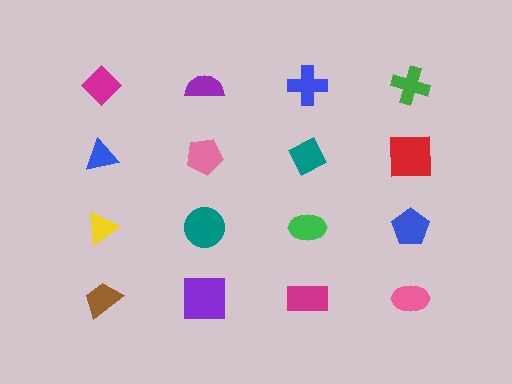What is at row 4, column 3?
A magenta rectangle.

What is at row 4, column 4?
A pink ellipse.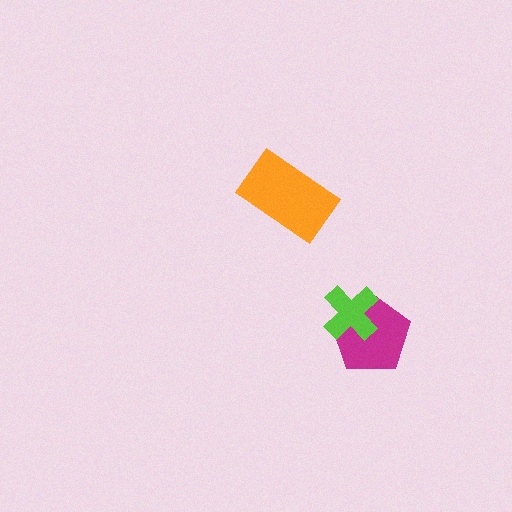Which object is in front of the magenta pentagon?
The lime cross is in front of the magenta pentagon.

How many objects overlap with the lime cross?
1 object overlaps with the lime cross.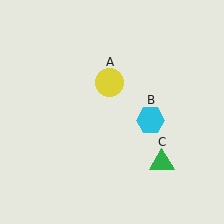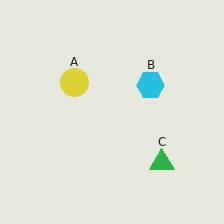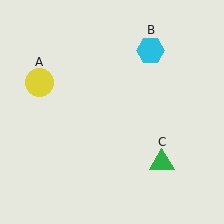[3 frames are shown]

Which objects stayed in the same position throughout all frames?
Green triangle (object C) remained stationary.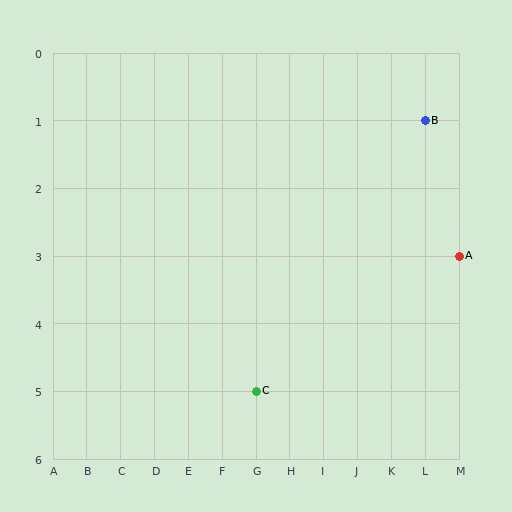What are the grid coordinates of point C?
Point C is at grid coordinates (G, 5).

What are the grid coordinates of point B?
Point B is at grid coordinates (L, 1).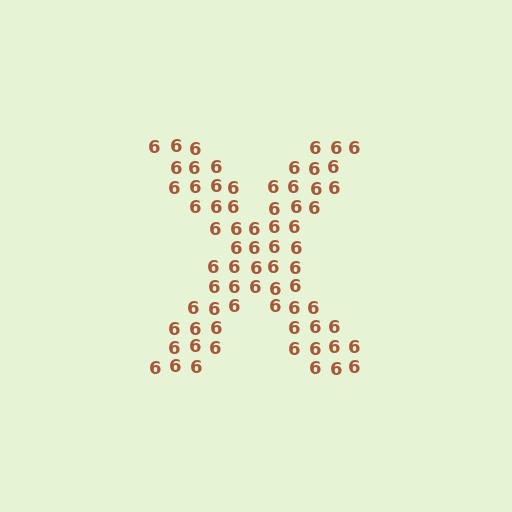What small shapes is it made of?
It is made of small digit 6's.